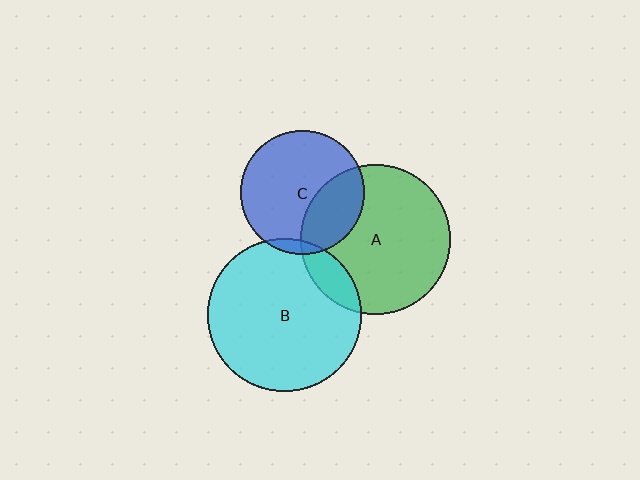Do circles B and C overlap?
Yes.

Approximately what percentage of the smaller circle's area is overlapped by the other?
Approximately 5%.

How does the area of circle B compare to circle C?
Approximately 1.5 times.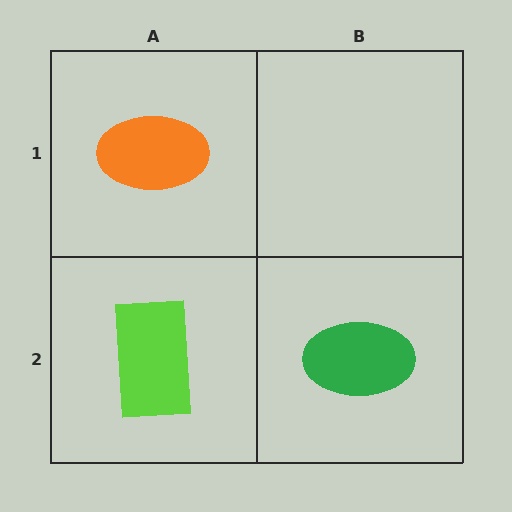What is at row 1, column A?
An orange ellipse.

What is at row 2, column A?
A lime rectangle.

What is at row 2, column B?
A green ellipse.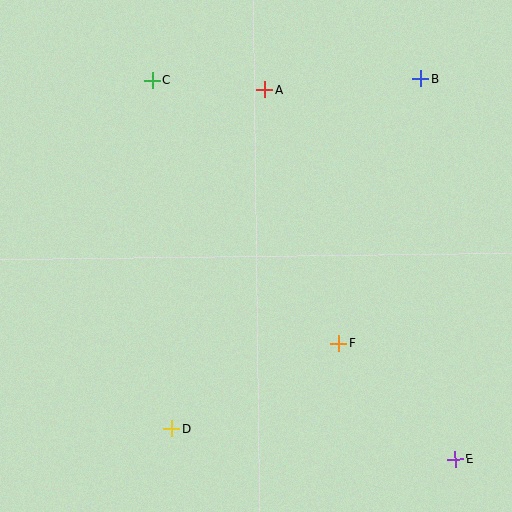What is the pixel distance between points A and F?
The distance between A and F is 264 pixels.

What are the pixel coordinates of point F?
Point F is at (339, 343).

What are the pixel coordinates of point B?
Point B is at (421, 79).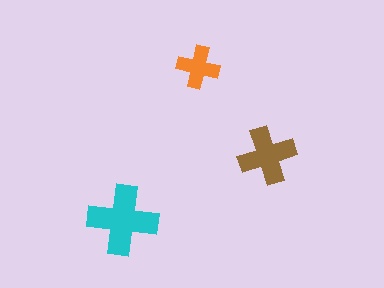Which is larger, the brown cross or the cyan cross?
The cyan one.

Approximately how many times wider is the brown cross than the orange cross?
About 1.5 times wider.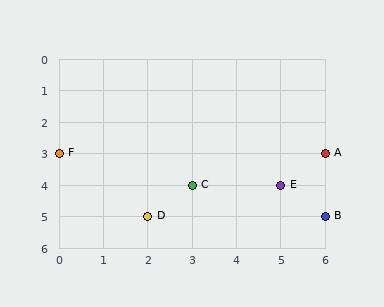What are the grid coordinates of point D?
Point D is at grid coordinates (2, 5).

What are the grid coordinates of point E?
Point E is at grid coordinates (5, 4).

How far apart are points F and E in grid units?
Points F and E are 5 columns and 1 row apart (about 5.1 grid units diagonally).